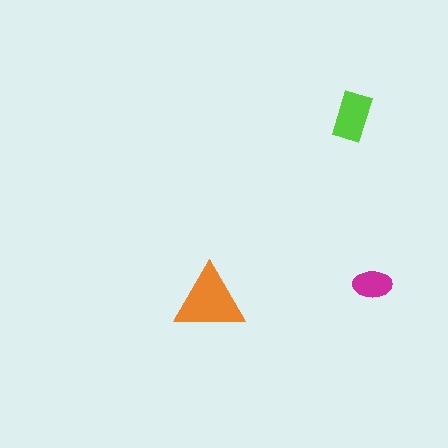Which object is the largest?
The orange triangle.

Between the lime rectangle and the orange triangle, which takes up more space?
The orange triangle.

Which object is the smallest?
The magenta ellipse.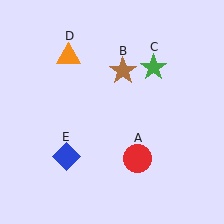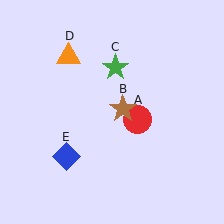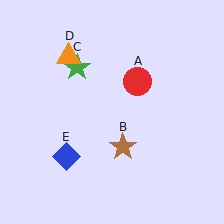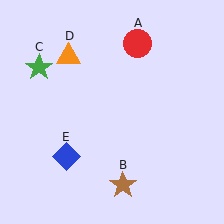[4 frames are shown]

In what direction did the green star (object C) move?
The green star (object C) moved left.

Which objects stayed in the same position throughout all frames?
Orange triangle (object D) and blue diamond (object E) remained stationary.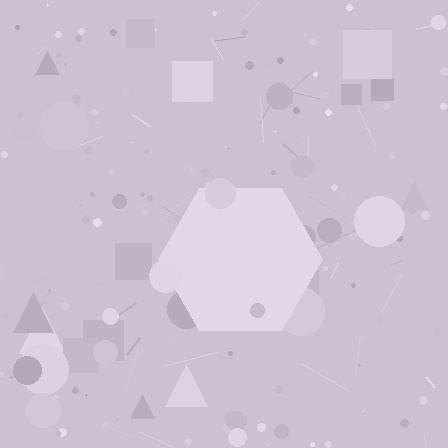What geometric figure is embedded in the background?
A hexagon is embedded in the background.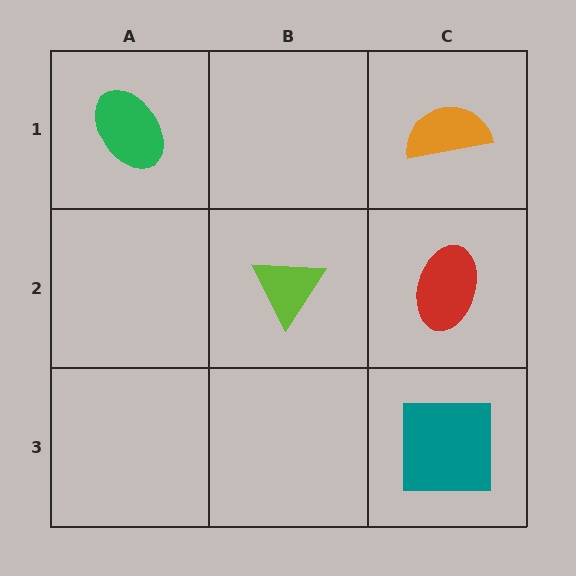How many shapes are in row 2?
2 shapes.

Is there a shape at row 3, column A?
No, that cell is empty.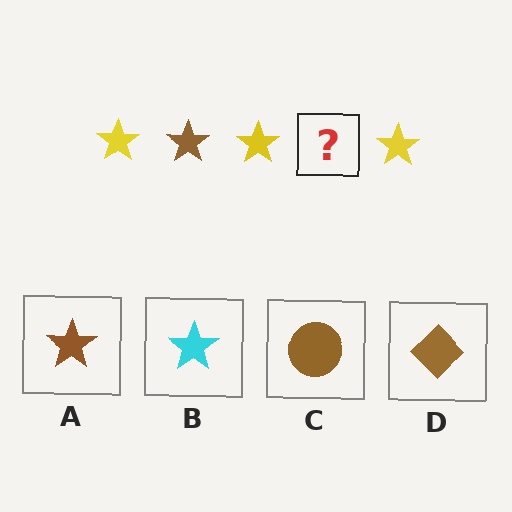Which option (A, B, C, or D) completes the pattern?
A.